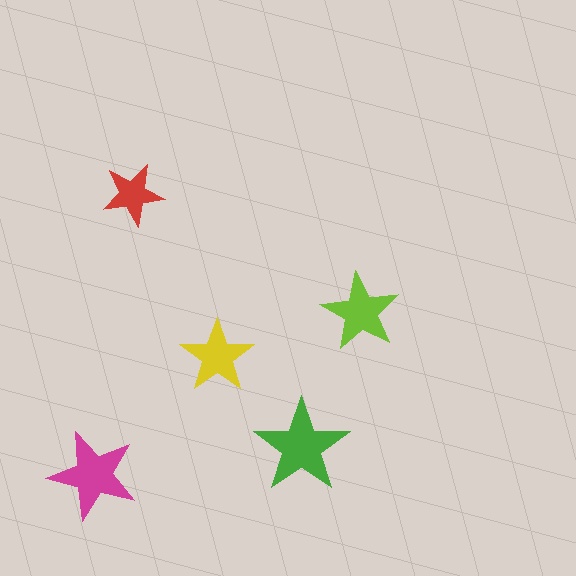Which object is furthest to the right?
The lime star is rightmost.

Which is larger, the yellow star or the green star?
The green one.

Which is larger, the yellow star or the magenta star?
The magenta one.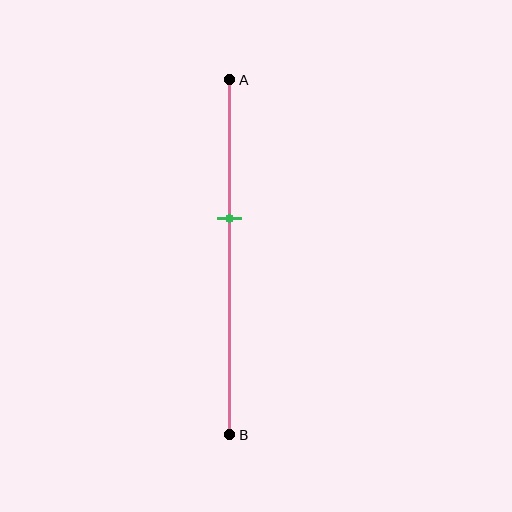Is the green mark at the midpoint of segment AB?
No, the mark is at about 40% from A, not at the 50% midpoint.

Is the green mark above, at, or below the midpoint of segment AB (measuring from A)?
The green mark is above the midpoint of segment AB.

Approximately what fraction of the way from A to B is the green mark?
The green mark is approximately 40% of the way from A to B.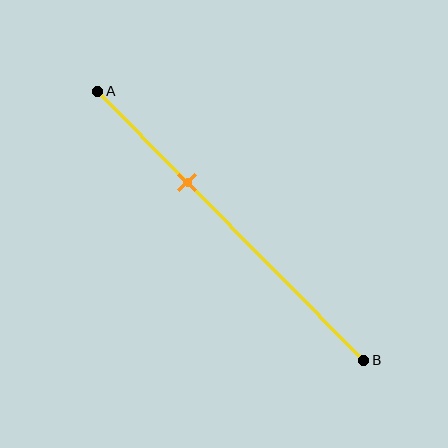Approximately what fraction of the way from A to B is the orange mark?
The orange mark is approximately 35% of the way from A to B.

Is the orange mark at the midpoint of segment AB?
No, the mark is at about 35% from A, not at the 50% midpoint.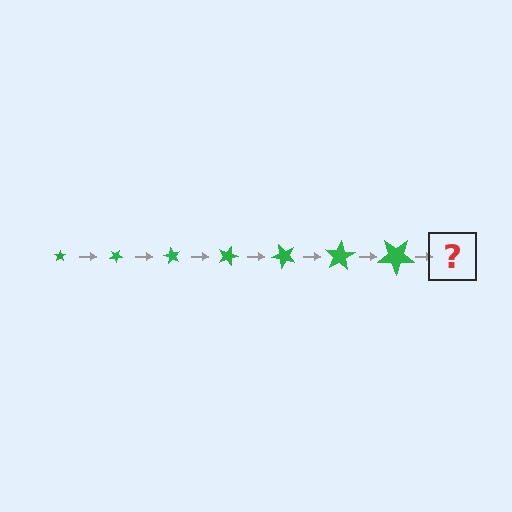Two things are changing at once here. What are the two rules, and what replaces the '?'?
The two rules are that the star grows larger each step and it rotates 30 degrees each step. The '?' should be a star, larger than the previous one and rotated 210 degrees from the start.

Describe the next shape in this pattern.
It should be a star, larger than the previous one and rotated 210 degrees from the start.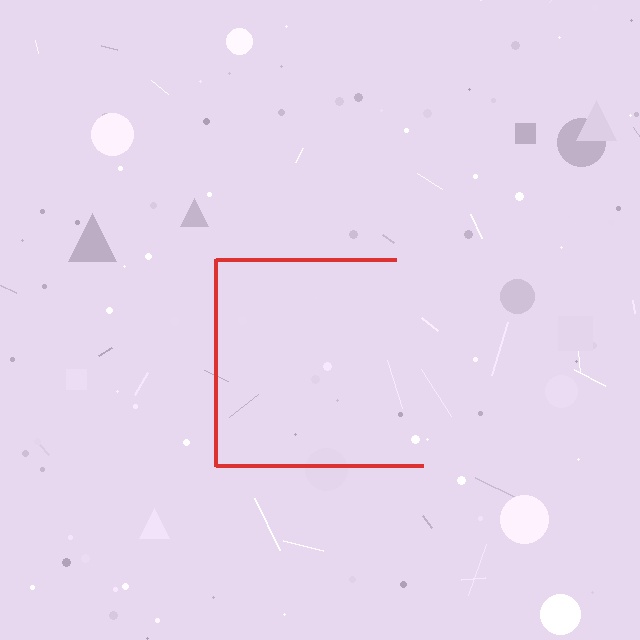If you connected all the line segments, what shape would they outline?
They would outline a square.